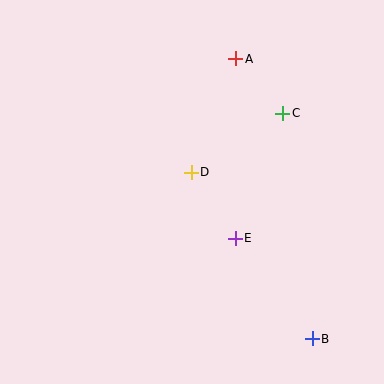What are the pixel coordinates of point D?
Point D is at (191, 172).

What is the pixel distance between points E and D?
The distance between E and D is 79 pixels.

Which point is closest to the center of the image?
Point D at (191, 172) is closest to the center.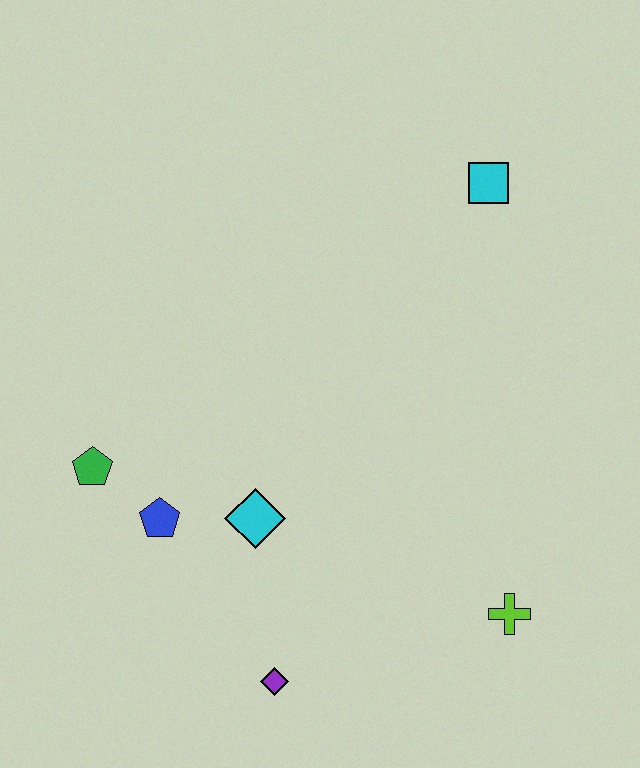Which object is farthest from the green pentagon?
The cyan square is farthest from the green pentagon.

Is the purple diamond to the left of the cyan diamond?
No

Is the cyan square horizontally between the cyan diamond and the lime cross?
Yes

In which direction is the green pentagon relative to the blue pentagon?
The green pentagon is to the left of the blue pentagon.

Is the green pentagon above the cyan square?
No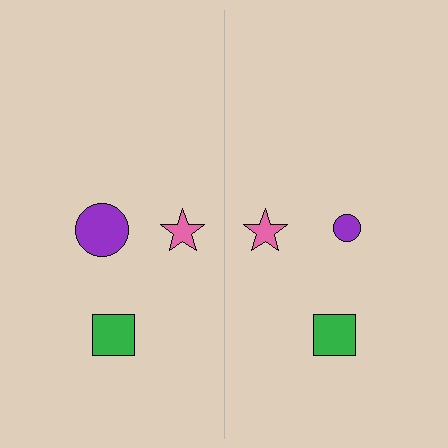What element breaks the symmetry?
The purple circle on the right side has a different size than its mirror counterpart.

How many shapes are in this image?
There are 6 shapes in this image.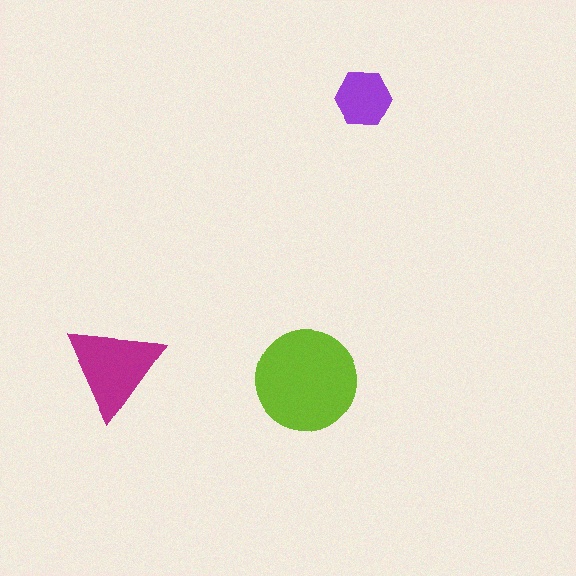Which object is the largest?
The lime circle.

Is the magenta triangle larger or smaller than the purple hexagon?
Larger.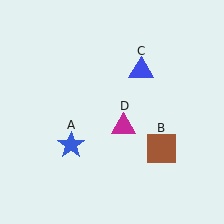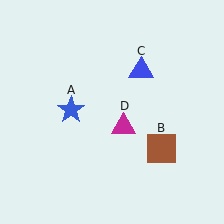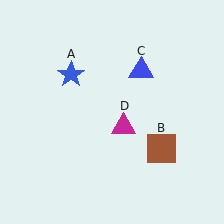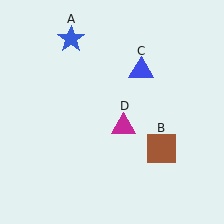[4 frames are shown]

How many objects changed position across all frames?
1 object changed position: blue star (object A).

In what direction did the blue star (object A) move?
The blue star (object A) moved up.